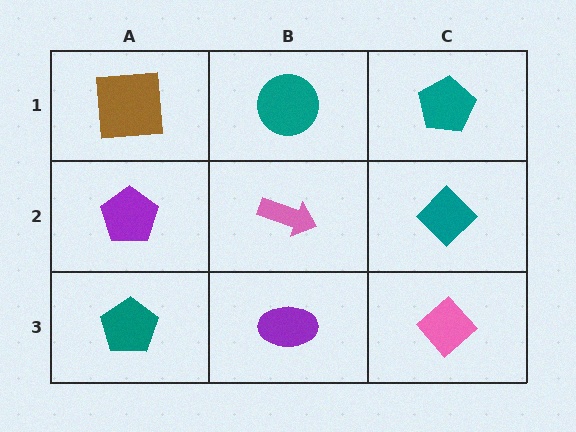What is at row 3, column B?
A purple ellipse.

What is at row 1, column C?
A teal pentagon.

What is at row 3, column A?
A teal pentagon.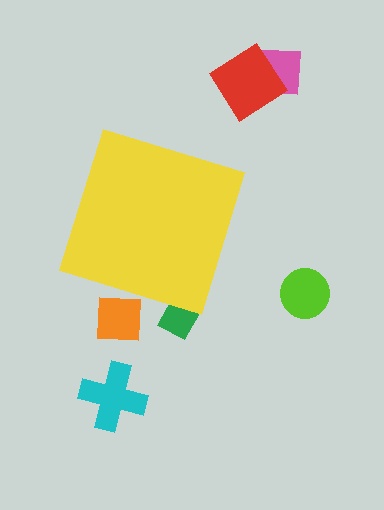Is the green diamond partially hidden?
Yes, the green diamond is partially hidden behind the yellow diamond.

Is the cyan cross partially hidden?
No, the cyan cross is fully visible.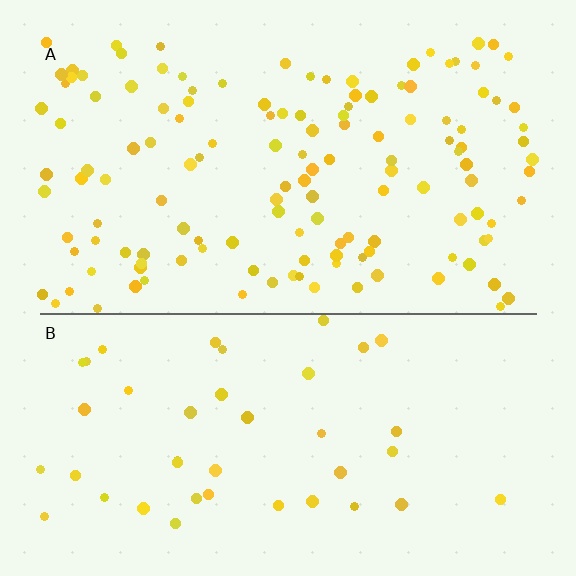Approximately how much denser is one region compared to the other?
Approximately 3.2× — region A over region B.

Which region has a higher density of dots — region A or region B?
A (the top).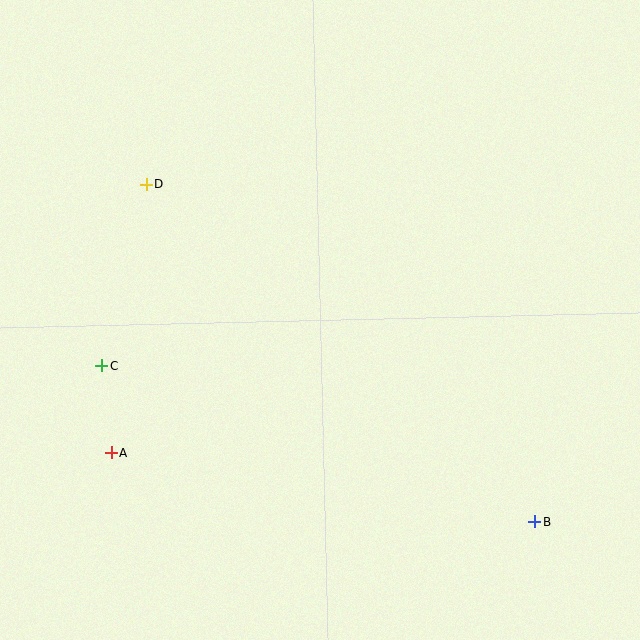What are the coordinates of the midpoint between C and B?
The midpoint between C and B is at (318, 444).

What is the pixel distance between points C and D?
The distance between C and D is 187 pixels.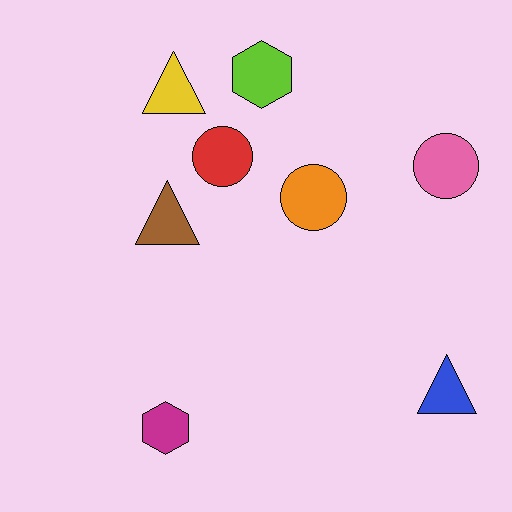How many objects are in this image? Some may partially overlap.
There are 8 objects.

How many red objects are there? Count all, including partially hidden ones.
There is 1 red object.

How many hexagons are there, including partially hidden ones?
There are 2 hexagons.